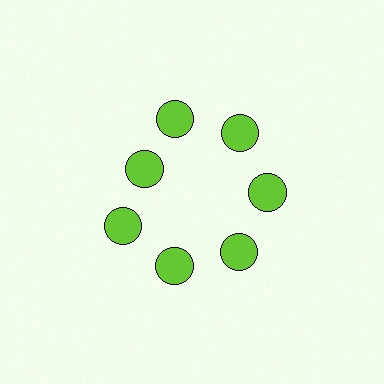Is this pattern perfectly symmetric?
No. The 7 lime circles are arranged in a ring, but one element near the 10 o'clock position is pulled inward toward the center, breaking the 7-fold rotational symmetry.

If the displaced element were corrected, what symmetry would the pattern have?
It would have 7-fold rotational symmetry — the pattern would map onto itself every 51 degrees.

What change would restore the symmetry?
The symmetry would be restored by moving it outward, back onto the ring so that all 7 circles sit at equal angles and equal distance from the center.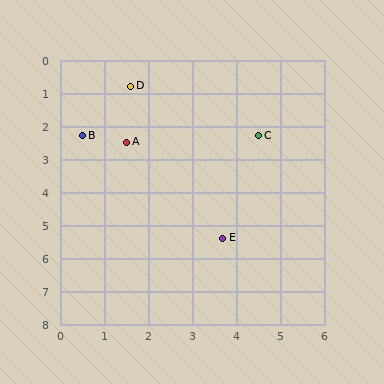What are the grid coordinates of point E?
Point E is at approximately (3.7, 5.4).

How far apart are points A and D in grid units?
Points A and D are about 1.7 grid units apart.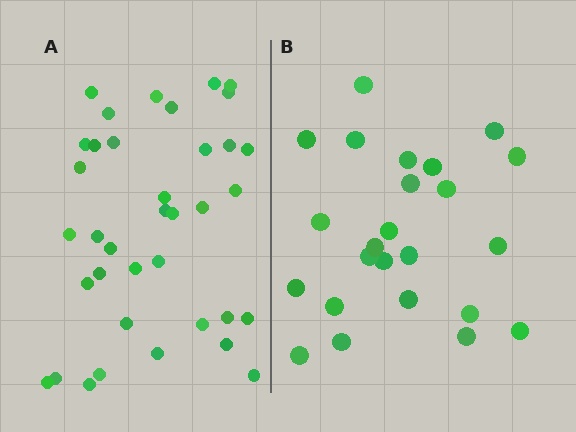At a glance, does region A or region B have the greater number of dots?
Region A (the left region) has more dots.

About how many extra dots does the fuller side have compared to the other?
Region A has approximately 15 more dots than region B.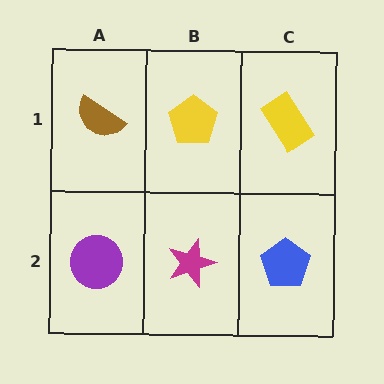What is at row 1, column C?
A yellow rectangle.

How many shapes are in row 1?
3 shapes.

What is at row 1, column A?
A brown semicircle.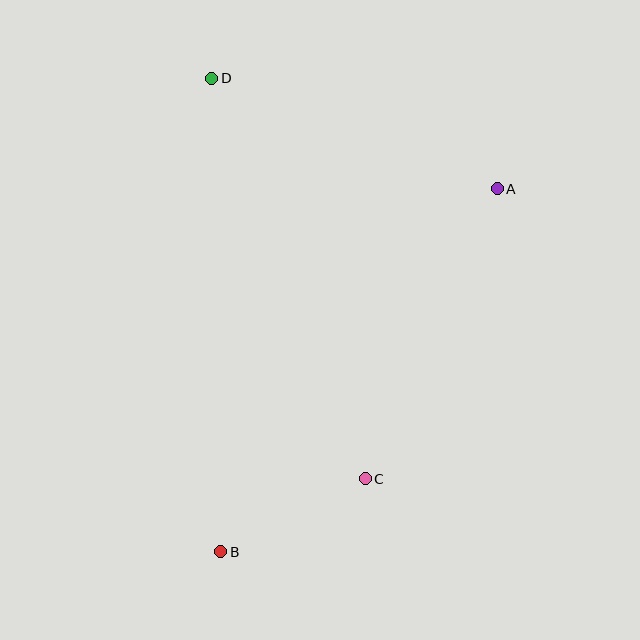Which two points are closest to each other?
Points B and C are closest to each other.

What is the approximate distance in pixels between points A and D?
The distance between A and D is approximately 306 pixels.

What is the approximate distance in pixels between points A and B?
The distance between A and B is approximately 456 pixels.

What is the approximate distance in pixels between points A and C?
The distance between A and C is approximately 318 pixels.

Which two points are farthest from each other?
Points B and D are farthest from each other.